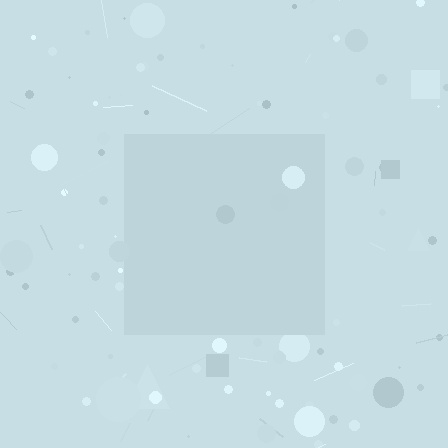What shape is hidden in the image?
A square is hidden in the image.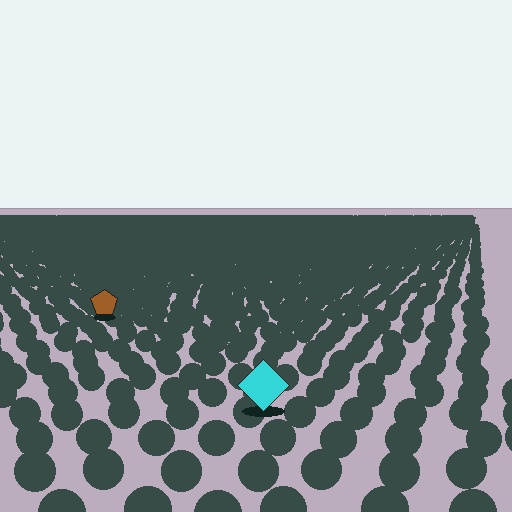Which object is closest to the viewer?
The cyan diamond is closest. The texture marks near it are larger and more spread out.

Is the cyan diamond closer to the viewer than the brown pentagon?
Yes. The cyan diamond is closer — you can tell from the texture gradient: the ground texture is coarser near it.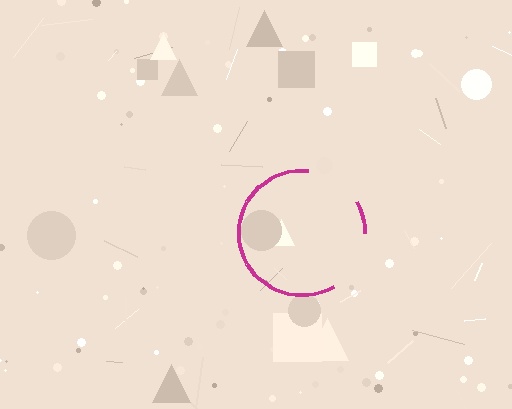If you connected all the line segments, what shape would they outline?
They would outline a circle.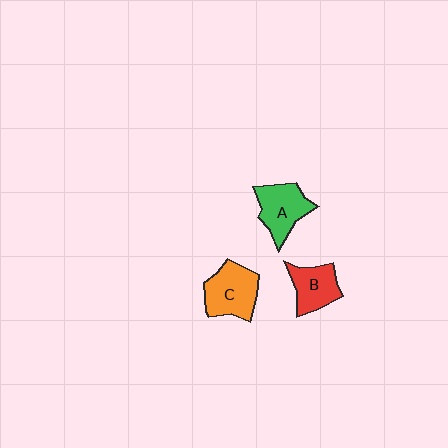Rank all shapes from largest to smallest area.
From largest to smallest: C (orange), A (green), B (red).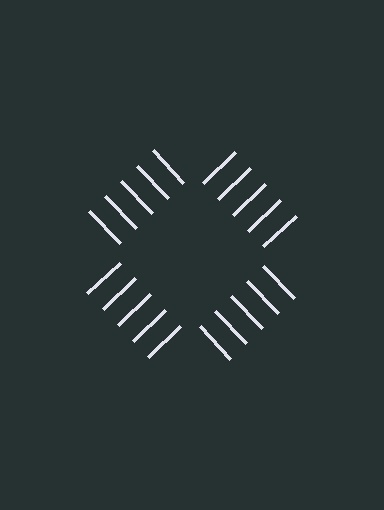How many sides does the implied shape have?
4 sides — the line-ends trace a square.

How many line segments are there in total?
20 — 5 along each of the 4 edges.